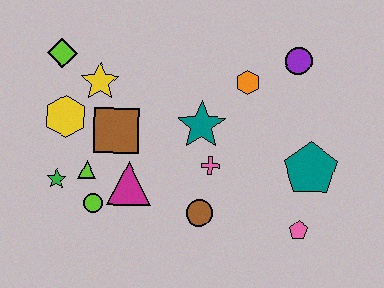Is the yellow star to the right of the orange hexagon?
No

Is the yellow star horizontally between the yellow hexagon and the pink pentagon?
Yes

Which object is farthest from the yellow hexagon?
The pink pentagon is farthest from the yellow hexagon.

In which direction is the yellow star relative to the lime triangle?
The yellow star is above the lime triangle.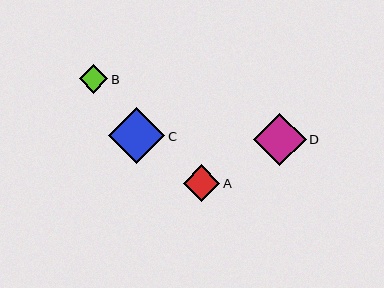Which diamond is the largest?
Diamond C is the largest with a size of approximately 56 pixels.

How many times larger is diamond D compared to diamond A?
Diamond D is approximately 1.4 times the size of diamond A.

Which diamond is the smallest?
Diamond B is the smallest with a size of approximately 29 pixels.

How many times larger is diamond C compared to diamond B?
Diamond C is approximately 1.9 times the size of diamond B.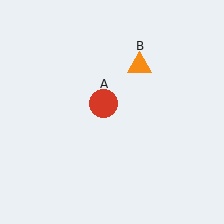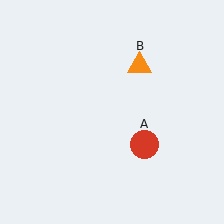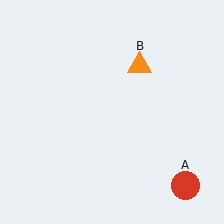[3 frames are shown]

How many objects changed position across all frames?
1 object changed position: red circle (object A).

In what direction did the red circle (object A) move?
The red circle (object A) moved down and to the right.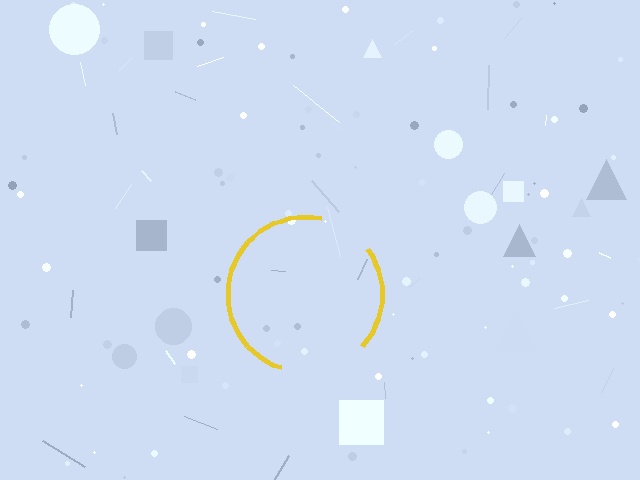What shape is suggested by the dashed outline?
The dashed outline suggests a circle.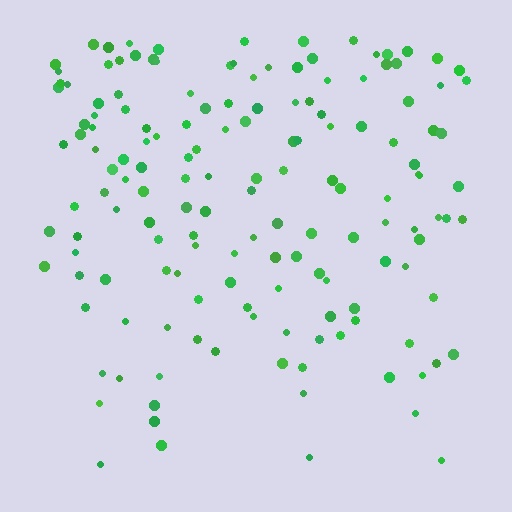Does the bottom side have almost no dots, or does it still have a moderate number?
Still a moderate number, just noticeably fewer than the top.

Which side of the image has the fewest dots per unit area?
The bottom.